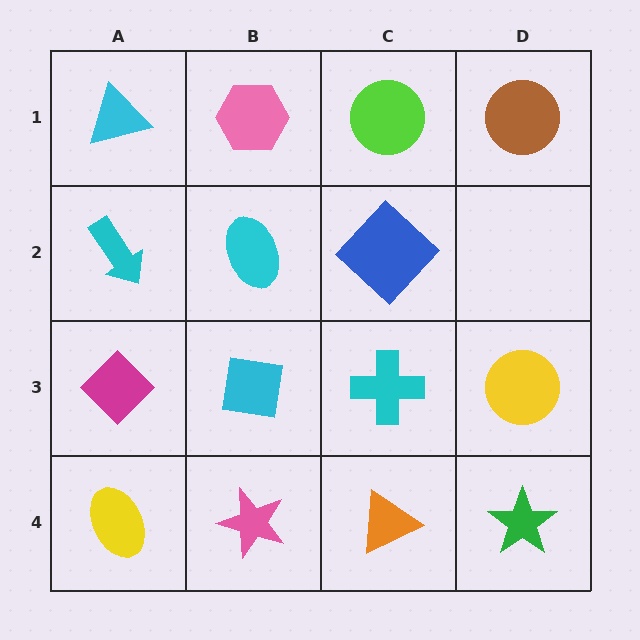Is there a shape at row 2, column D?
No, that cell is empty.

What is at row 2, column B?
A cyan ellipse.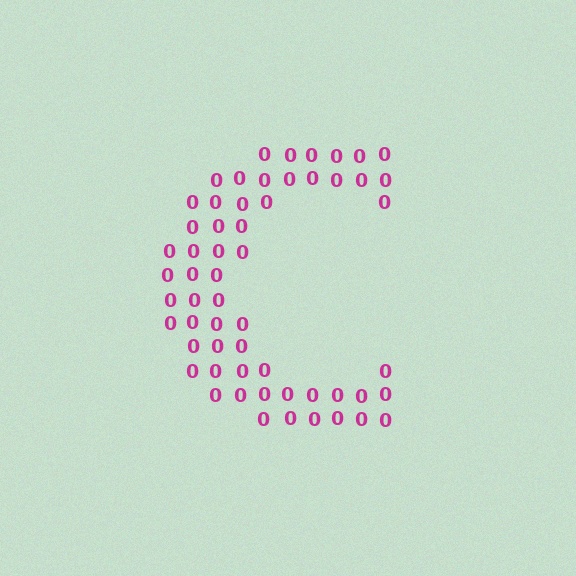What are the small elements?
The small elements are digit 0's.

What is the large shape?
The large shape is the letter C.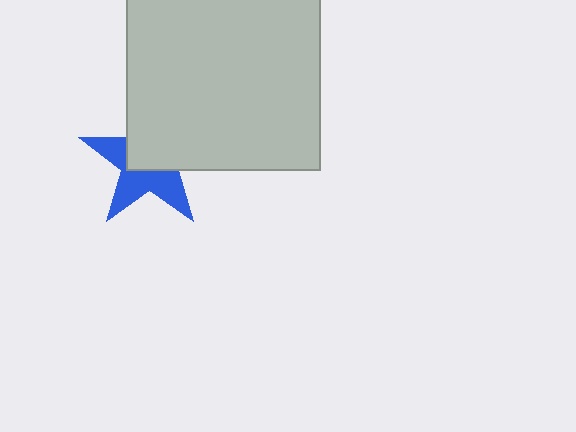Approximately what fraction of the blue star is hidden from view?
Roughly 52% of the blue star is hidden behind the light gray square.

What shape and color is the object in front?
The object in front is a light gray square.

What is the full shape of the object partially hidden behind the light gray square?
The partially hidden object is a blue star.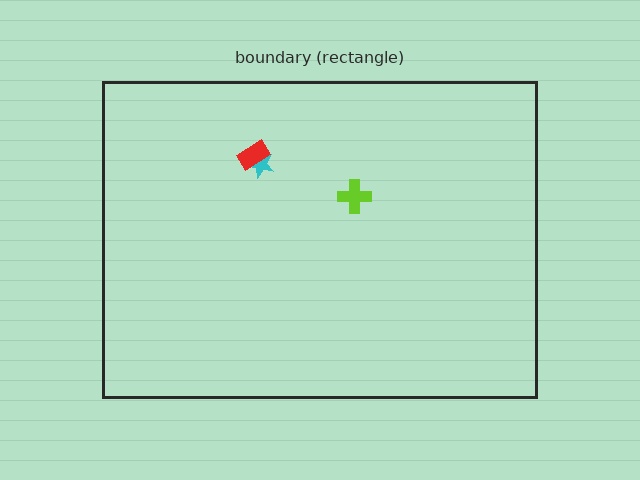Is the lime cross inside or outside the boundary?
Inside.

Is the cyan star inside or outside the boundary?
Inside.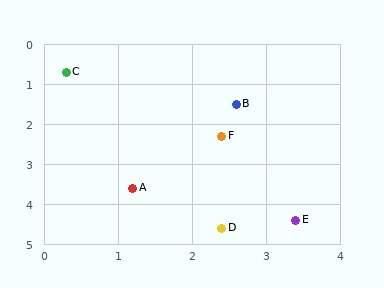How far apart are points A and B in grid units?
Points A and B are about 2.5 grid units apart.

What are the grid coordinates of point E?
Point E is at approximately (3.4, 4.4).